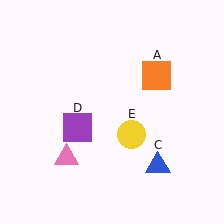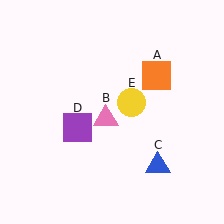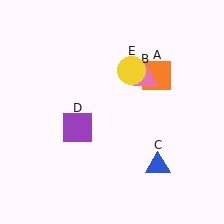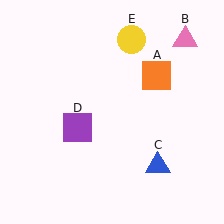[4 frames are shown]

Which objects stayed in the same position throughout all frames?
Orange square (object A) and blue triangle (object C) and purple square (object D) remained stationary.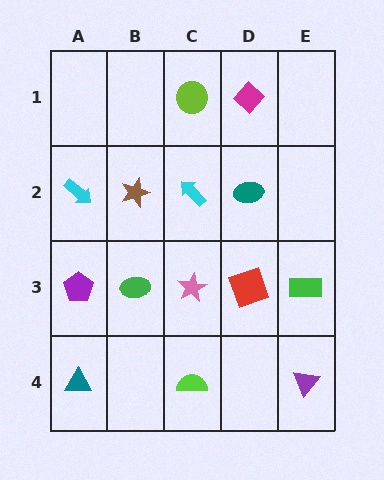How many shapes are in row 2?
4 shapes.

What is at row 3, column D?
A red square.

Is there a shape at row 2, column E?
No, that cell is empty.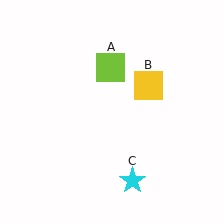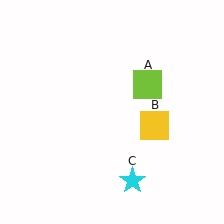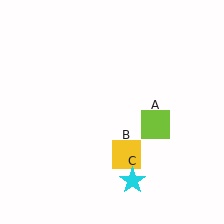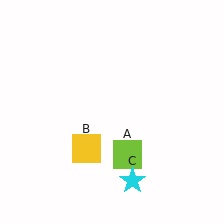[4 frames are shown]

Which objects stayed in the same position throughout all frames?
Cyan star (object C) remained stationary.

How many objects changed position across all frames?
2 objects changed position: lime square (object A), yellow square (object B).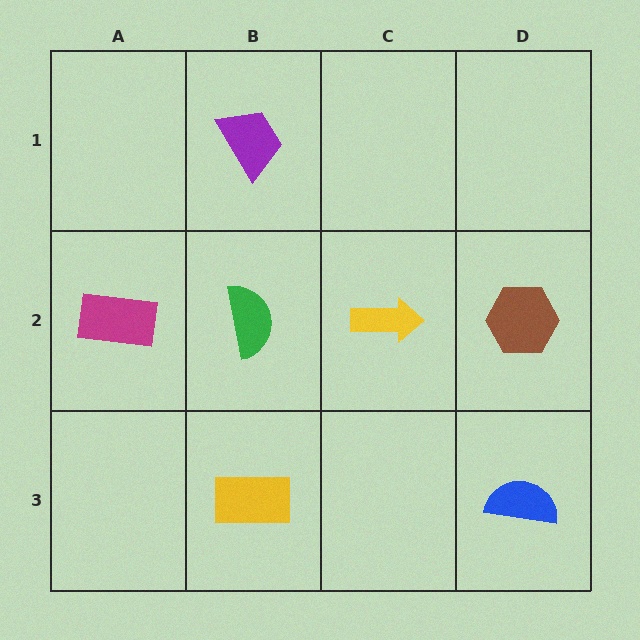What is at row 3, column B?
A yellow rectangle.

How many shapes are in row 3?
2 shapes.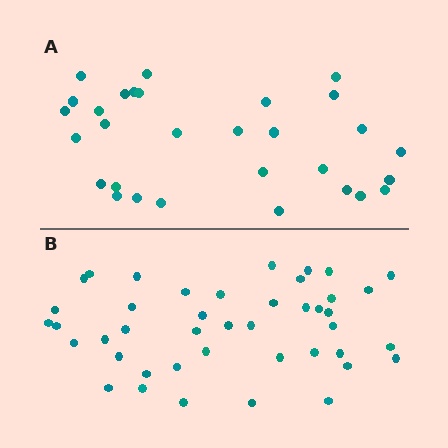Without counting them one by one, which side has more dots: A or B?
Region B (the bottom region) has more dots.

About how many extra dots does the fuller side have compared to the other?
Region B has approximately 15 more dots than region A.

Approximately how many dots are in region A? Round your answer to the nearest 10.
About 30 dots.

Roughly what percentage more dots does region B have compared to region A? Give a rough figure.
About 45% more.